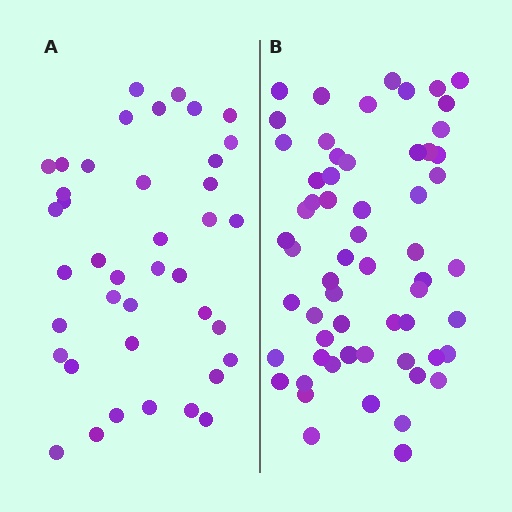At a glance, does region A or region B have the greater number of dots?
Region B (the right region) has more dots.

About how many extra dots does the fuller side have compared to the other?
Region B has approximately 20 more dots than region A.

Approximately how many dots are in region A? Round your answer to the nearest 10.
About 40 dots.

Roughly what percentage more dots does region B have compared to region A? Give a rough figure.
About 50% more.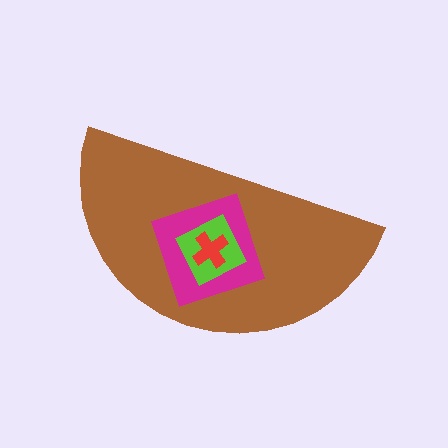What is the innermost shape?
The red cross.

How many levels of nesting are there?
4.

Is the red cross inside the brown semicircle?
Yes.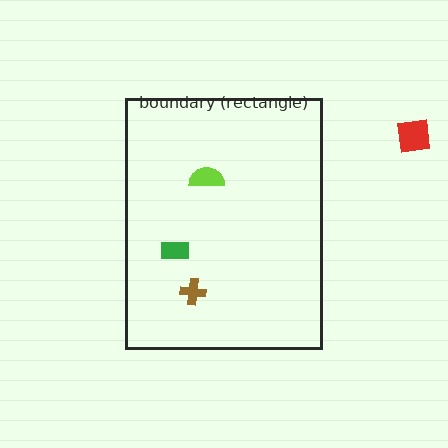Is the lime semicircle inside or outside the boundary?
Inside.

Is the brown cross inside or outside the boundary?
Inside.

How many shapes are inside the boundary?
3 inside, 1 outside.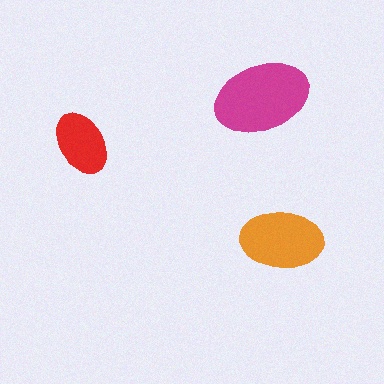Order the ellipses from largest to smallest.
the magenta one, the orange one, the red one.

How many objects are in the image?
There are 3 objects in the image.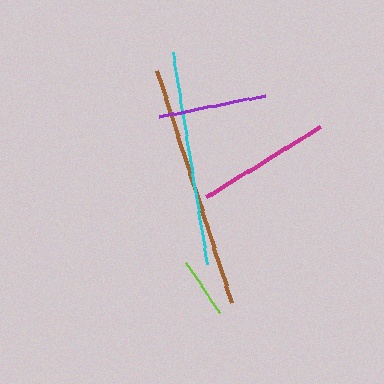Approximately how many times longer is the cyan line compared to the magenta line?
The cyan line is approximately 1.6 times the length of the magenta line.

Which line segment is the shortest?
The lime line is the shortest at approximately 60 pixels.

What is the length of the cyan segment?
The cyan segment is approximately 214 pixels long.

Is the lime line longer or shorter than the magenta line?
The magenta line is longer than the lime line.